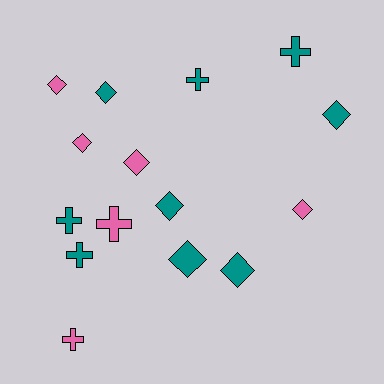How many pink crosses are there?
There are 2 pink crosses.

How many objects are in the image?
There are 15 objects.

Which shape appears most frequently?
Diamond, with 9 objects.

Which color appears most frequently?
Teal, with 9 objects.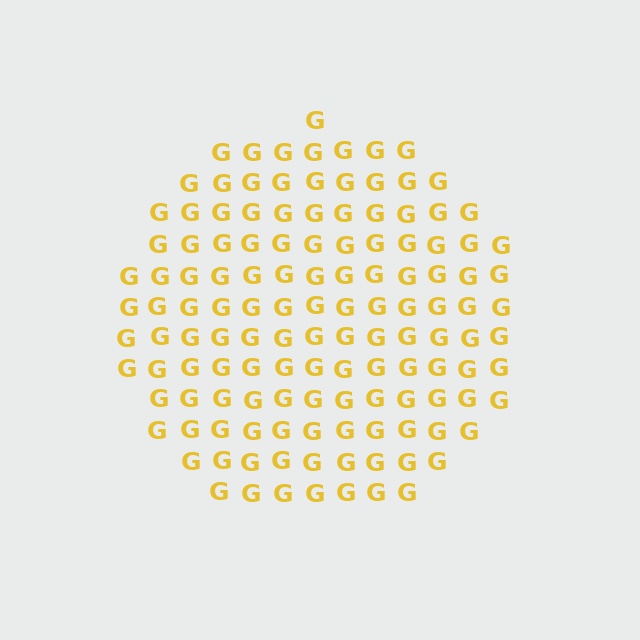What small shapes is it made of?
It is made of small letter G's.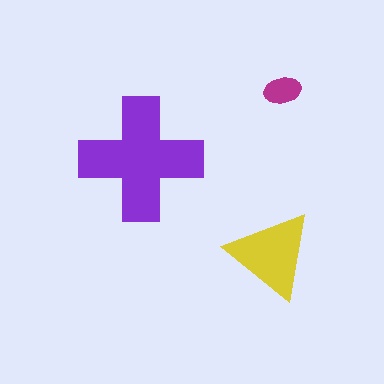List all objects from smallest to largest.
The magenta ellipse, the yellow triangle, the purple cross.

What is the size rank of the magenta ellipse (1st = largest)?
3rd.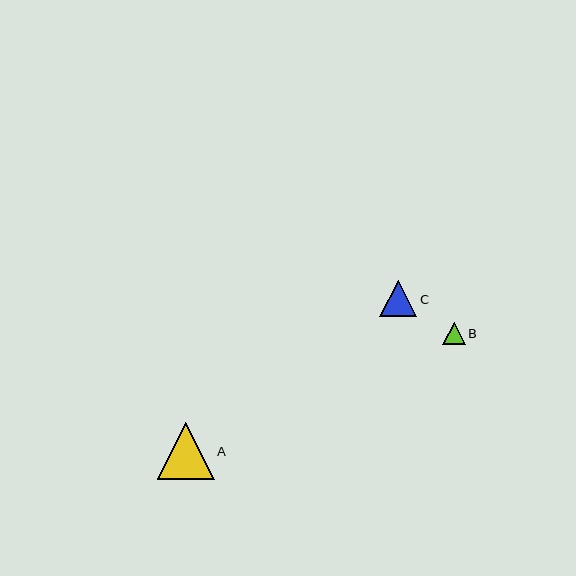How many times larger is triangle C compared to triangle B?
Triangle C is approximately 1.6 times the size of triangle B.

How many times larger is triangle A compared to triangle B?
Triangle A is approximately 2.5 times the size of triangle B.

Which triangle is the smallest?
Triangle B is the smallest with a size of approximately 23 pixels.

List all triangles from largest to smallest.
From largest to smallest: A, C, B.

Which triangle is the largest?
Triangle A is the largest with a size of approximately 57 pixels.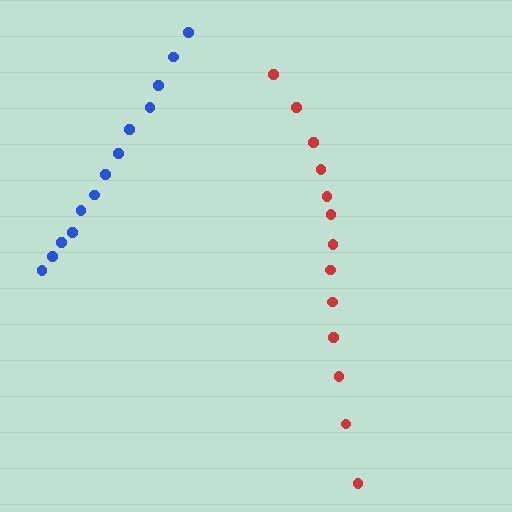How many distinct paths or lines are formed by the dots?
There are 2 distinct paths.